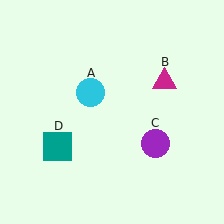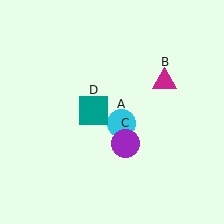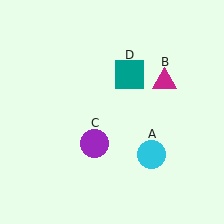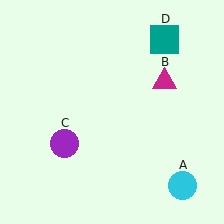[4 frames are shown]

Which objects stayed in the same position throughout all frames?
Magenta triangle (object B) remained stationary.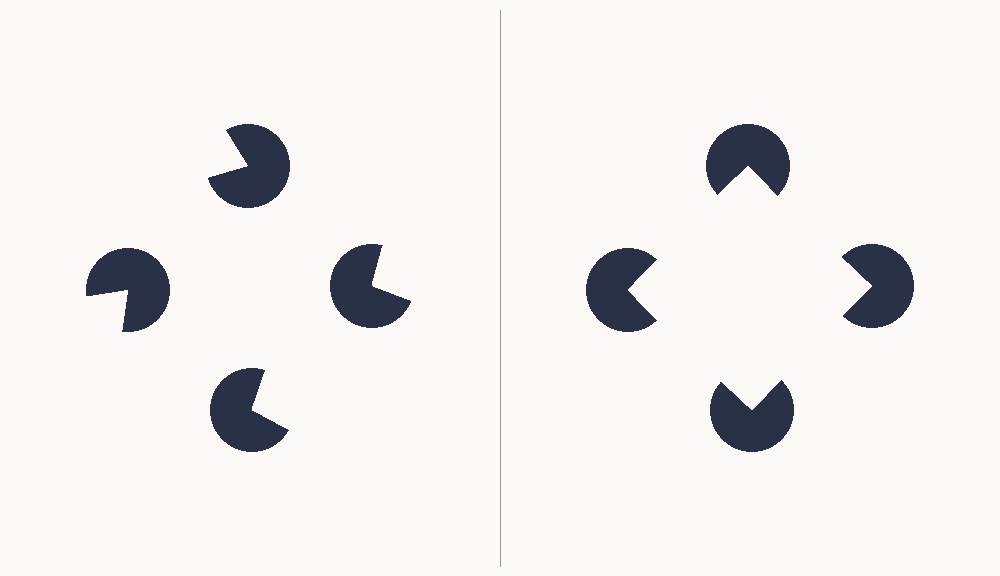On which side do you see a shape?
An illusory square appears on the right side. On the left side the wedge cuts are rotated, so no coherent shape forms.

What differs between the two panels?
The pac-man discs are positioned identically on both sides; only the wedge orientations differ. On the right they align to a square; on the left they are misaligned.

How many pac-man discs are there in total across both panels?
8 — 4 on each side.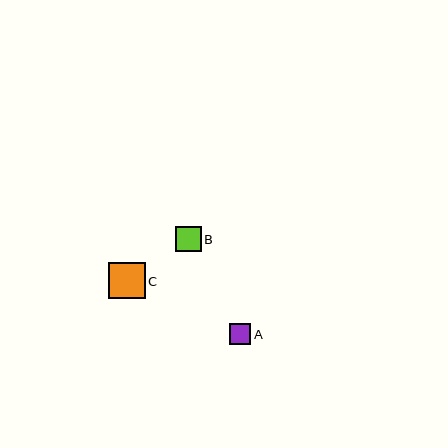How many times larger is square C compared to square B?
Square C is approximately 1.4 times the size of square B.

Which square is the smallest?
Square A is the smallest with a size of approximately 21 pixels.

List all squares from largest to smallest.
From largest to smallest: C, B, A.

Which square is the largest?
Square C is the largest with a size of approximately 37 pixels.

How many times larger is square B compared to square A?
Square B is approximately 1.2 times the size of square A.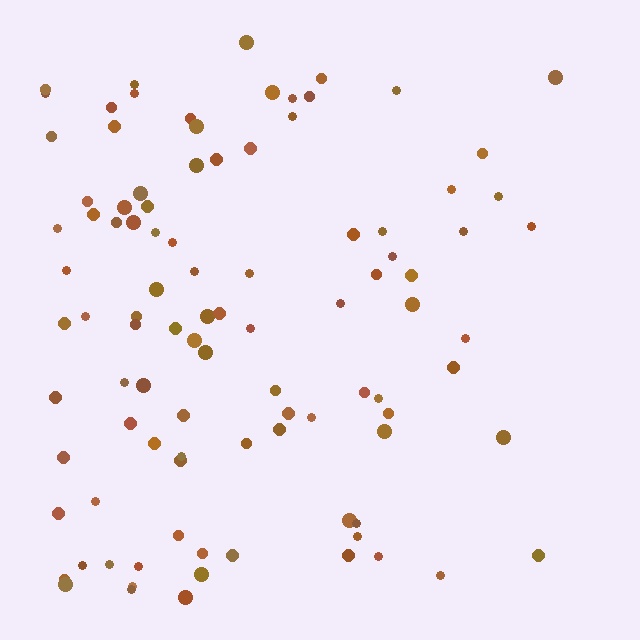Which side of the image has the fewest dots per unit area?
The right.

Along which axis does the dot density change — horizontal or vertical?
Horizontal.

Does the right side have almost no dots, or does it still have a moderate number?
Still a moderate number, just noticeably fewer than the left.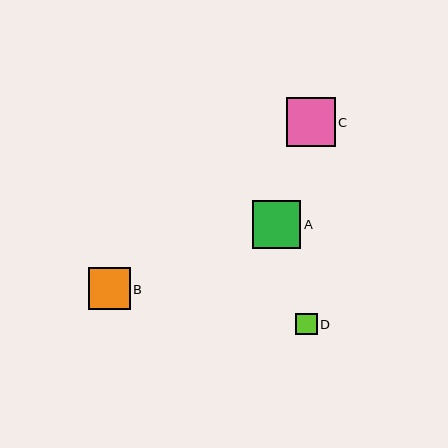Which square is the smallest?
Square D is the smallest with a size of approximately 22 pixels.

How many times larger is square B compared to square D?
Square B is approximately 1.9 times the size of square D.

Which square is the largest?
Square C is the largest with a size of approximately 48 pixels.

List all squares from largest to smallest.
From largest to smallest: C, A, B, D.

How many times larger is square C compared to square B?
Square C is approximately 1.2 times the size of square B.